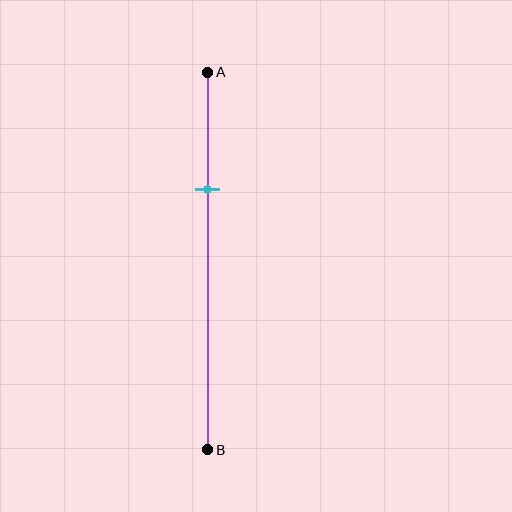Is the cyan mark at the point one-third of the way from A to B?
Yes, the mark is approximately at the one-third point.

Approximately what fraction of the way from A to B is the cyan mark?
The cyan mark is approximately 30% of the way from A to B.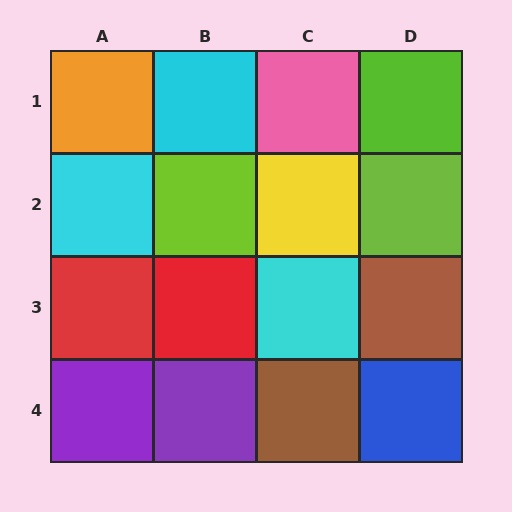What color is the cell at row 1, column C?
Pink.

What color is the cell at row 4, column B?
Purple.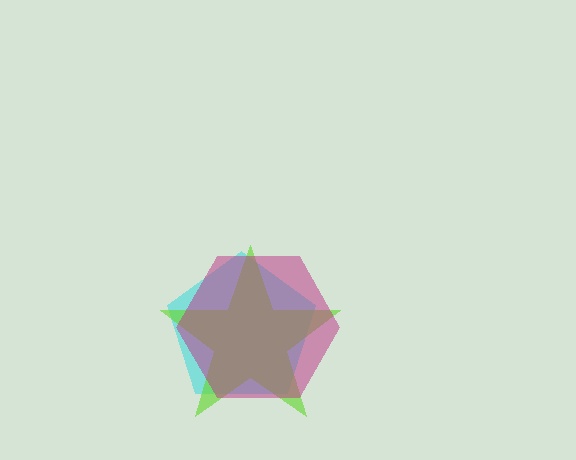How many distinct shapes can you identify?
There are 3 distinct shapes: a cyan pentagon, a lime star, a magenta hexagon.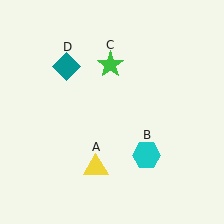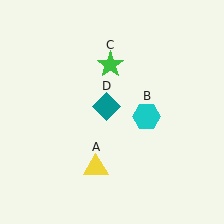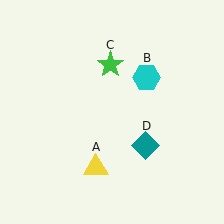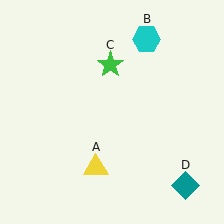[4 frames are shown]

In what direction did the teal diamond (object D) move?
The teal diamond (object D) moved down and to the right.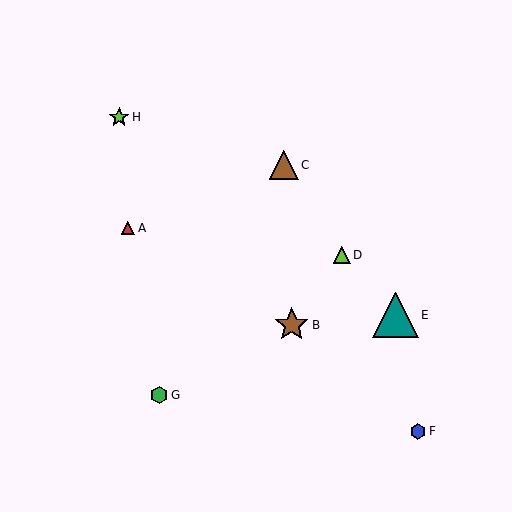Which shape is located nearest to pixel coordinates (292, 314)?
The brown star (labeled B) at (292, 325) is nearest to that location.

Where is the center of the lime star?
The center of the lime star is at (119, 117).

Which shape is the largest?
The teal triangle (labeled E) is the largest.